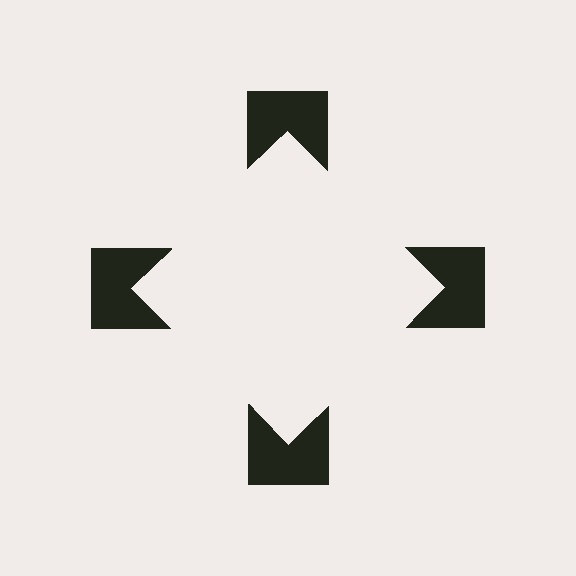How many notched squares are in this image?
There are 4 — one at each vertex of the illusory square.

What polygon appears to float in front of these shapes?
An illusory square — its edges are inferred from the aligned wedge cuts in the notched squares, not physically drawn.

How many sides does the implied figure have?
4 sides.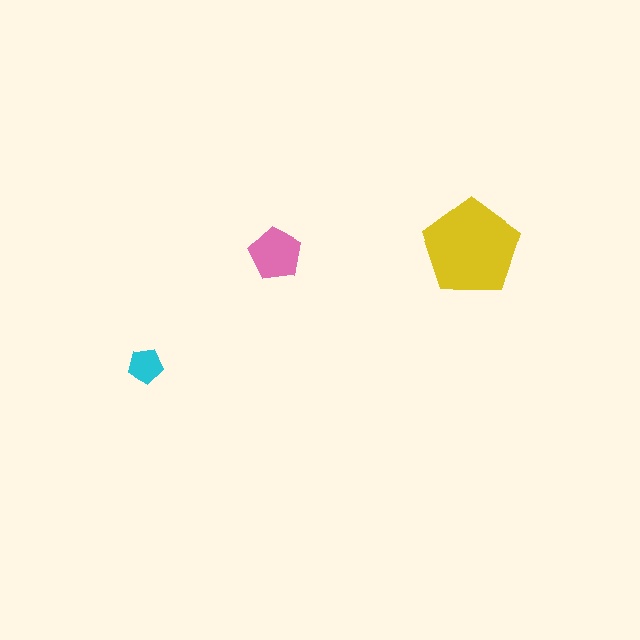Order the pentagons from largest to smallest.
the yellow one, the pink one, the cyan one.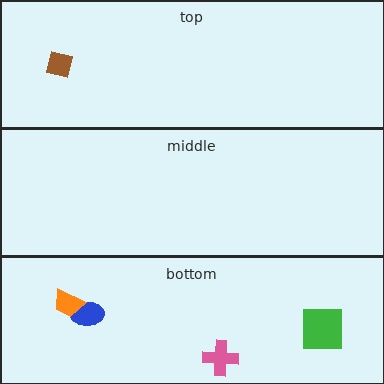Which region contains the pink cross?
The bottom region.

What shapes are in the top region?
The brown square.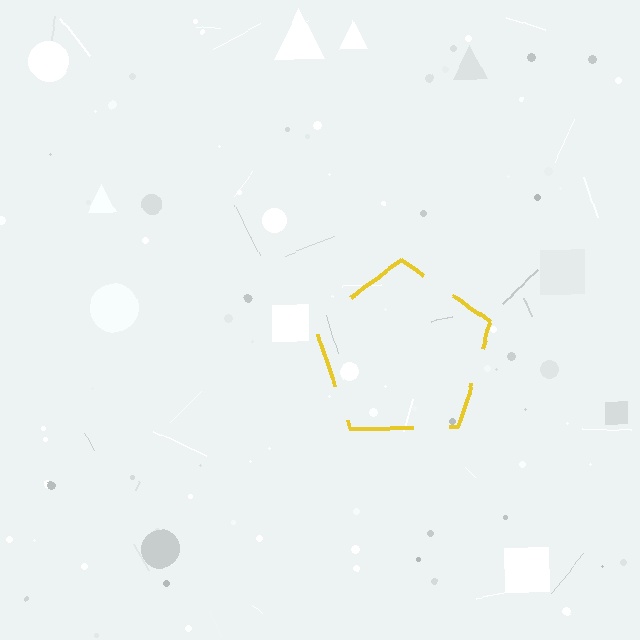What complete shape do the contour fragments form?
The contour fragments form a pentagon.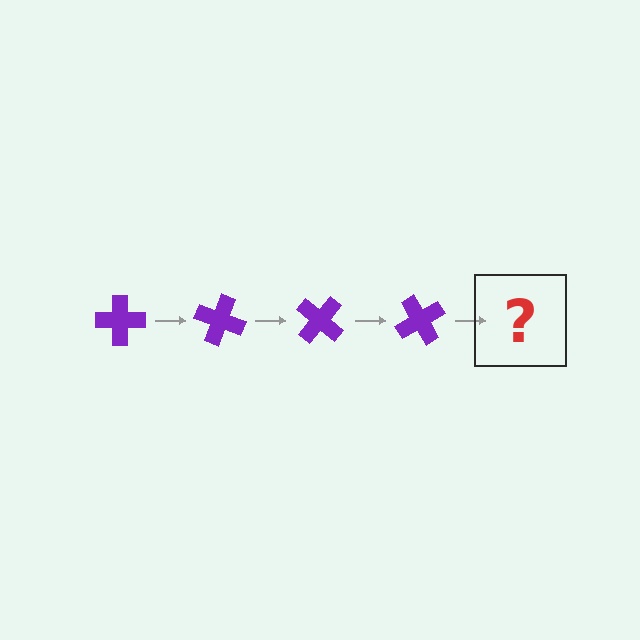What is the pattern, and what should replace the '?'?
The pattern is that the cross rotates 20 degrees each step. The '?' should be a purple cross rotated 80 degrees.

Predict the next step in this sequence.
The next step is a purple cross rotated 80 degrees.